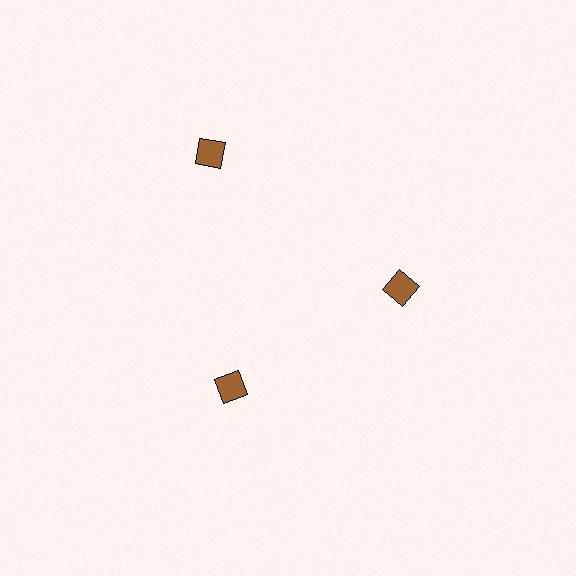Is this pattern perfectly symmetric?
No. The 3 brown squares are arranged in a ring, but one element near the 11 o'clock position is pushed outward from the center, breaking the 3-fold rotational symmetry.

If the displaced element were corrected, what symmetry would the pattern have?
It would have 3-fold rotational symmetry — the pattern would map onto itself every 120 degrees.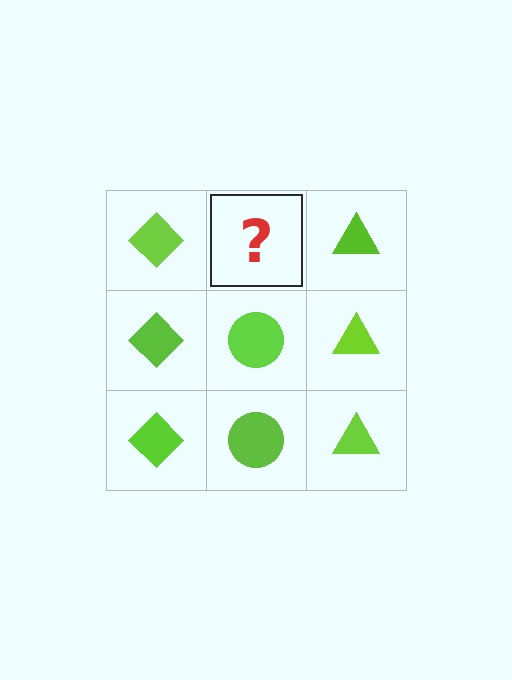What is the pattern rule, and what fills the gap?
The rule is that each column has a consistent shape. The gap should be filled with a lime circle.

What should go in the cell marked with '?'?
The missing cell should contain a lime circle.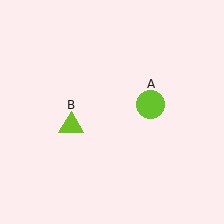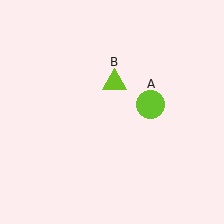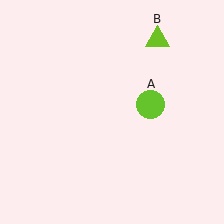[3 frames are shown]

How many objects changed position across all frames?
1 object changed position: lime triangle (object B).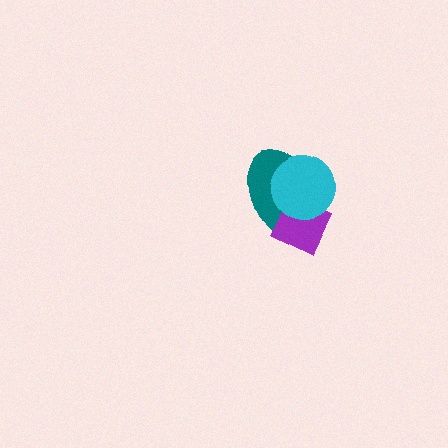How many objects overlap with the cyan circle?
2 objects overlap with the cyan circle.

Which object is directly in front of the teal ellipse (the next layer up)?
The purple diamond is directly in front of the teal ellipse.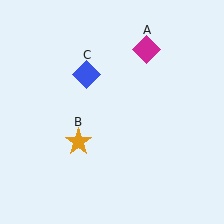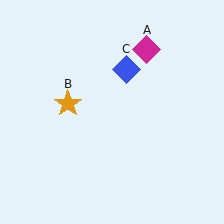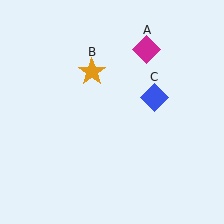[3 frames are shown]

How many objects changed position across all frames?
2 objects changed position: orange star (object B), blue diamond (object C).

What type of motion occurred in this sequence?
The orange star (object B), blue diamond (object C) rotated clockwise around the center of the scene.